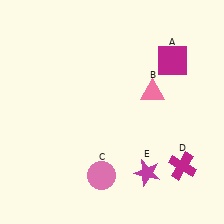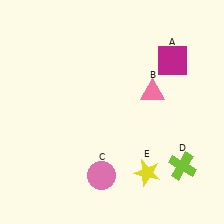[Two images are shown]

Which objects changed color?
D changed from magenta to lime. E changed from magenta to yellow.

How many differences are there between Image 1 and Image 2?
There are 2 differences between the two images.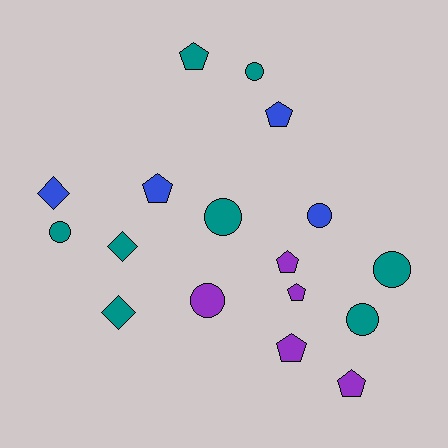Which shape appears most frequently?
Circle, with 7 objects.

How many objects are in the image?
There are 17 objects.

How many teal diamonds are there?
There are 2 teal diamonds.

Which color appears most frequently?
Teal, with 8 objects.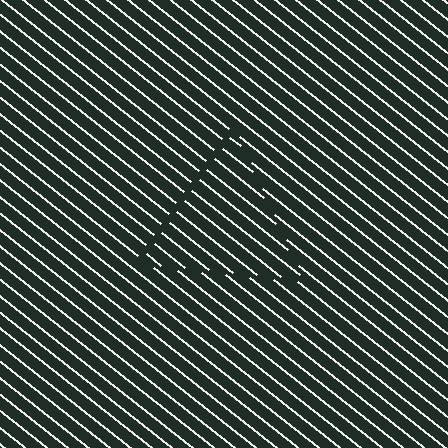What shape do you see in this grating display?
An illusory triangle. The interior of the shape contains the same grating, shifted by half a period — the contour is defined by the phase discontinuity where line-ends from the inner and outer gratings abut.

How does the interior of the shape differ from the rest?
The interior of the shape contains the same grating, shifted by half a period — the contour is defined by the phase discontinuity where line-ends from the inner and outer gratings abut.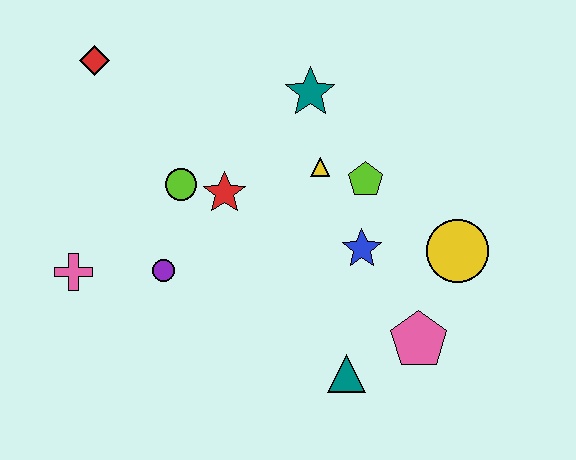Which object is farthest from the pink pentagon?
The red diamond is farthest from the pink pentagon.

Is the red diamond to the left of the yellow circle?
Yes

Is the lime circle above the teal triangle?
Yes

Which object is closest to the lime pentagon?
The yellow triangle is closest to the lime pentagon.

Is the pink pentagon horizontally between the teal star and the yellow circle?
Yes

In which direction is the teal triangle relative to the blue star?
The teal triangle is below the blue star.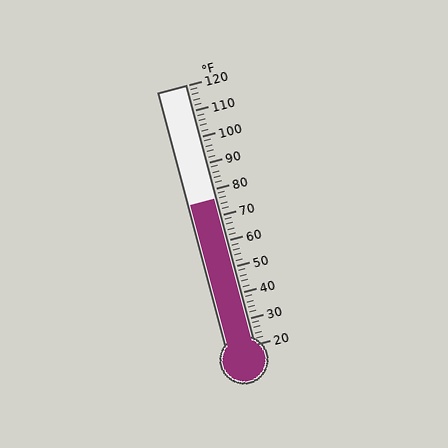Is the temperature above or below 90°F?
The temperature is below 90°F.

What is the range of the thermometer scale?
The thermometer scale ranges from 20°F to 120°F.